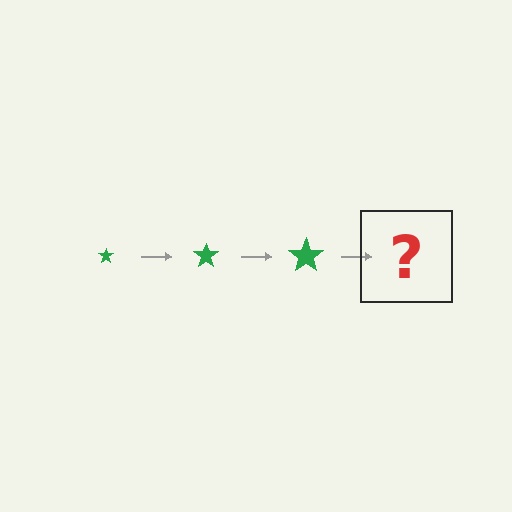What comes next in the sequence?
The next element should be a green star, larger than the previous one.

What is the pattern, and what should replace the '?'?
The pattern is that the star gets progressively larger each step. The '?' should be a green star, larger than the previous one.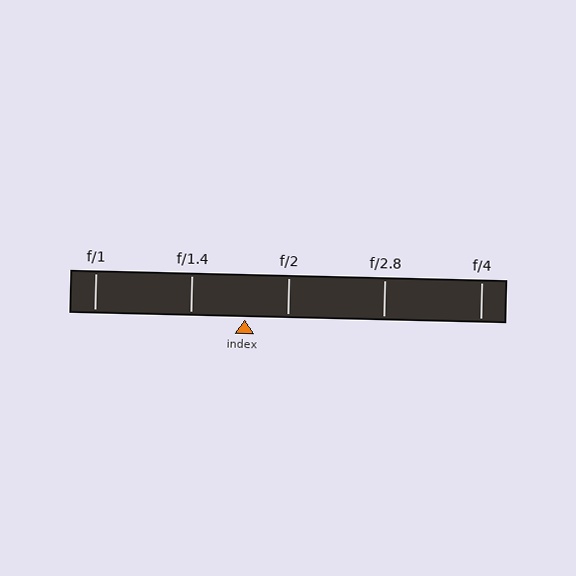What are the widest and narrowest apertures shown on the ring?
The widest aperture shown is f/1 and the narrowest is f/4.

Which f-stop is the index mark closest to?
The index mark is closest to f/2.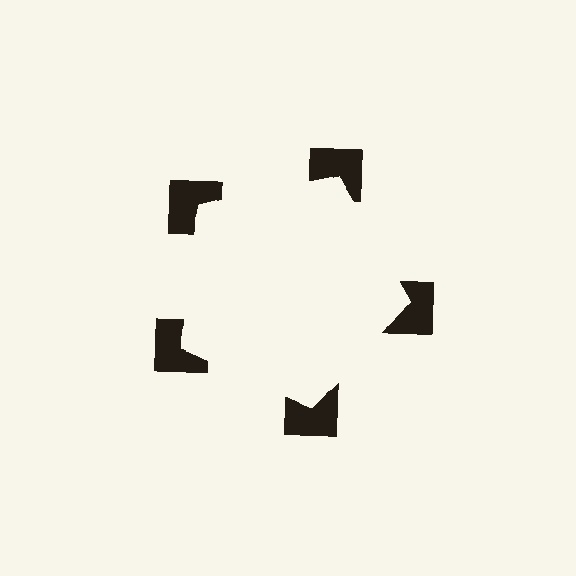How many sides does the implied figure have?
5 sides.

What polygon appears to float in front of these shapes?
An illusory pentagon — its edges are inferred from the aligned wedge cuts in the notched squares, not physically drawn.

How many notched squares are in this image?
There are 5 — one at each vertex of the illusory pentagon.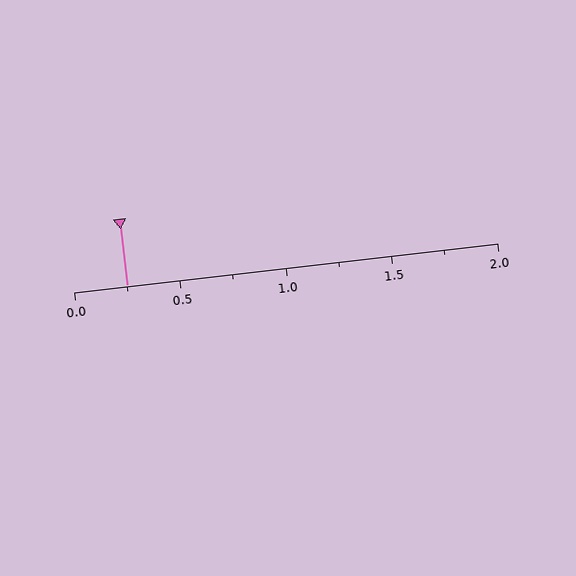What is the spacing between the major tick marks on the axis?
The major ticks are spaced 0.5 apart.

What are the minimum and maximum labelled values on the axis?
The axis runs from 0.0 to 2.0.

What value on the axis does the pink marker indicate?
The marker indicates approximately 0.25.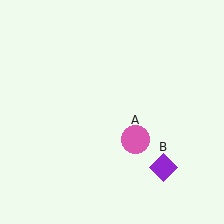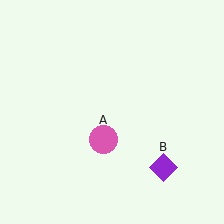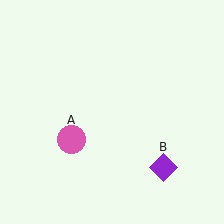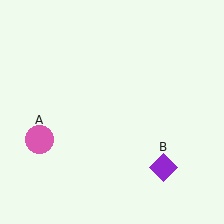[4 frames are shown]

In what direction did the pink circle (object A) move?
The pink circle (object A) moved left.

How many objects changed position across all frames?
1 object changed position: pink circle (object A).